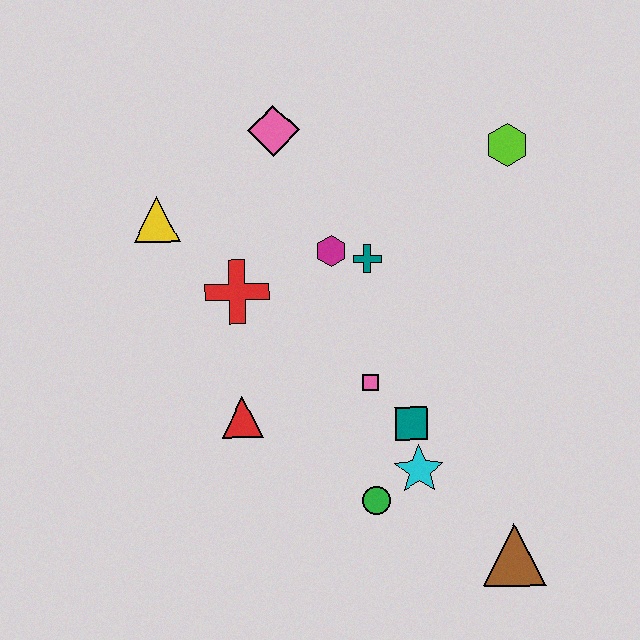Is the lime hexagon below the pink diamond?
Yes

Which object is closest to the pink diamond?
The magenta hexagon is closest to the pink diamond.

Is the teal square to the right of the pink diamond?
Yes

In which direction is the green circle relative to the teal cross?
The green circle is below the teal cross.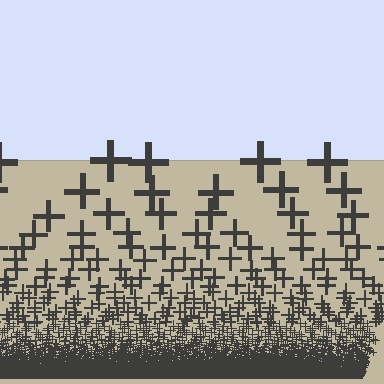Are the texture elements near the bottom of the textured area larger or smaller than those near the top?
Smaller. The gradient is inverted — elements near the bottom are smaller and denser.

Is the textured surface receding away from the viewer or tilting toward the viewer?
The surface appears to tilt toward the viewer. Texture elements get larger and sparser toward the top.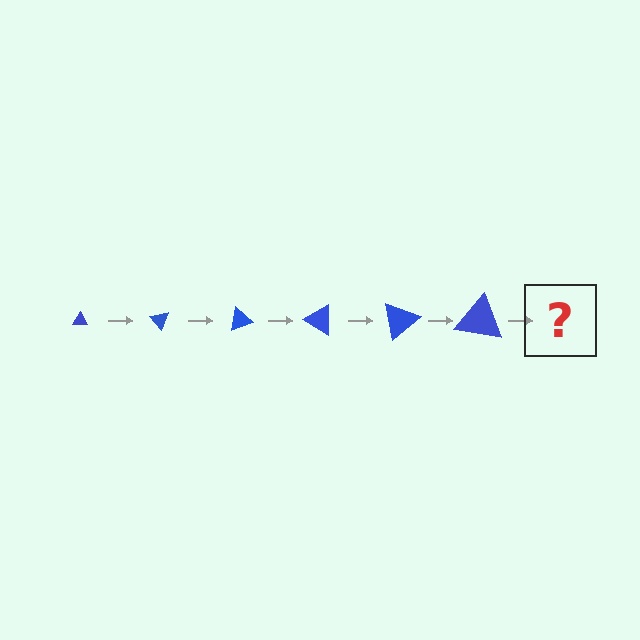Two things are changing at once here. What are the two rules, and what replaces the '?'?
The two rules are that the triangle grows larger each step and it rotates 50 degrees each step. The '?' should be a triangle, larger than the previous one and rotated 300 degrees from the start.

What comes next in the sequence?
The next element should be a triangle, larger than the previous one and rotated 300 degrees from the start.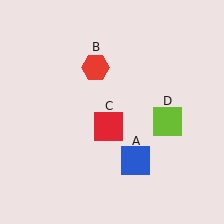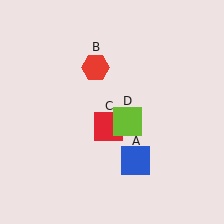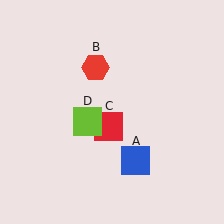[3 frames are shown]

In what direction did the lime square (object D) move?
The lime square (object D) moved left.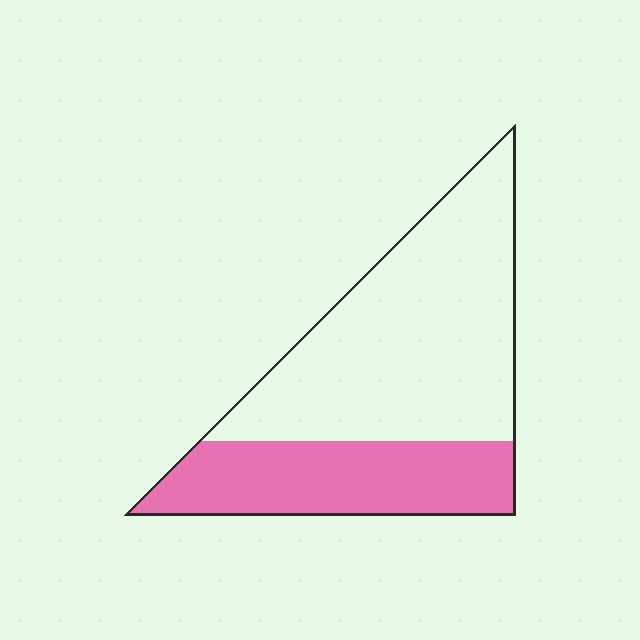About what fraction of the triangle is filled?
About one third (1/3).